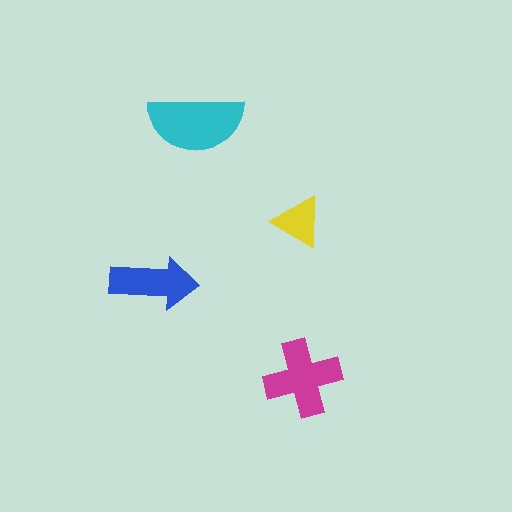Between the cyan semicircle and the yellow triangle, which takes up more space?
The cyan semicircle.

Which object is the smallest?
The yellow triangle.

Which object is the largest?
The cyan semicircle.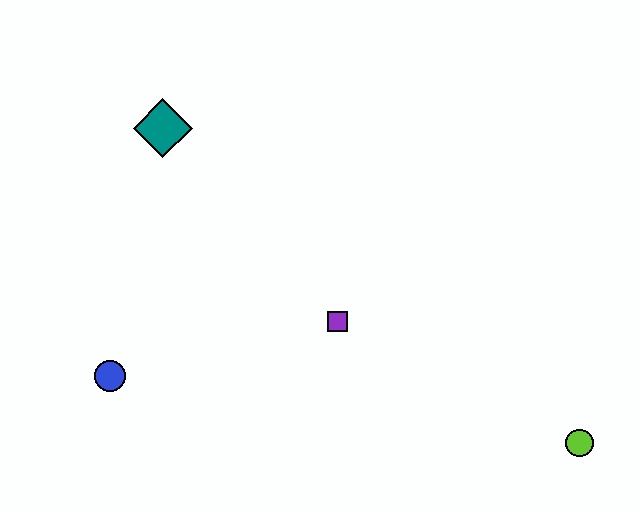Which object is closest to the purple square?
The blue circle is closest to the purple square.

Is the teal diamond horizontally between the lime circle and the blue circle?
Yes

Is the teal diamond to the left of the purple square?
Yes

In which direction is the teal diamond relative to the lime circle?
The teal diamond is to the left of the lime circle.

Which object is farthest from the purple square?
The lime circle is farthest from the purple square.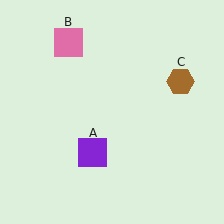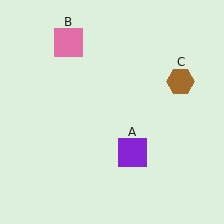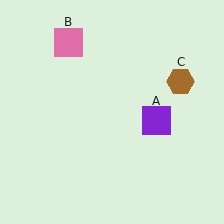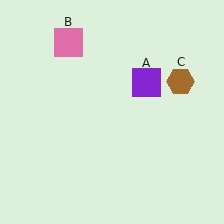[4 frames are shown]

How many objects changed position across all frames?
1 object changed position: purple square (object A).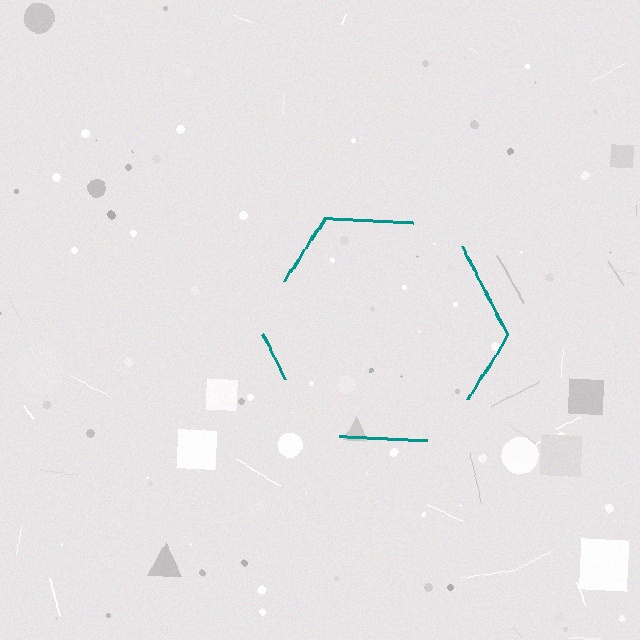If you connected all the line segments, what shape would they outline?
They would outline a hexagon.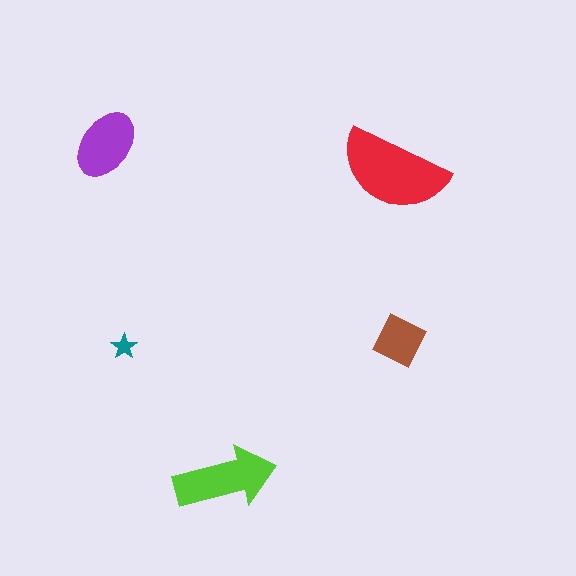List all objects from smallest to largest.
The teal star, the brown diamond, the purple ellipse, the lime arrow, the red semicircle.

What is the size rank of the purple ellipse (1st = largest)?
3rd.